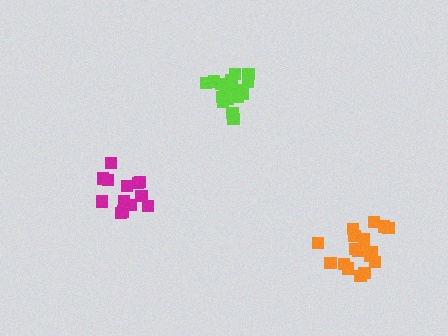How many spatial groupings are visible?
There are 3 spatial groupings.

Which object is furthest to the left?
The magenta cluster is leftmost.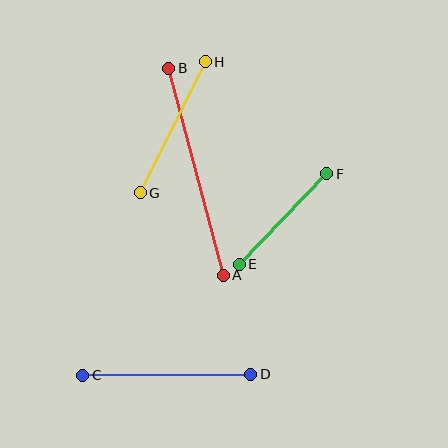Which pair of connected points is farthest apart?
Points A and B are farthest apart.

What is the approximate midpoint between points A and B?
The midpoint is at approximately (196, 172) pixels.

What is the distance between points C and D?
The distance is approximately 168 pixels.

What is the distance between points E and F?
The distance is approximately 126 pixels.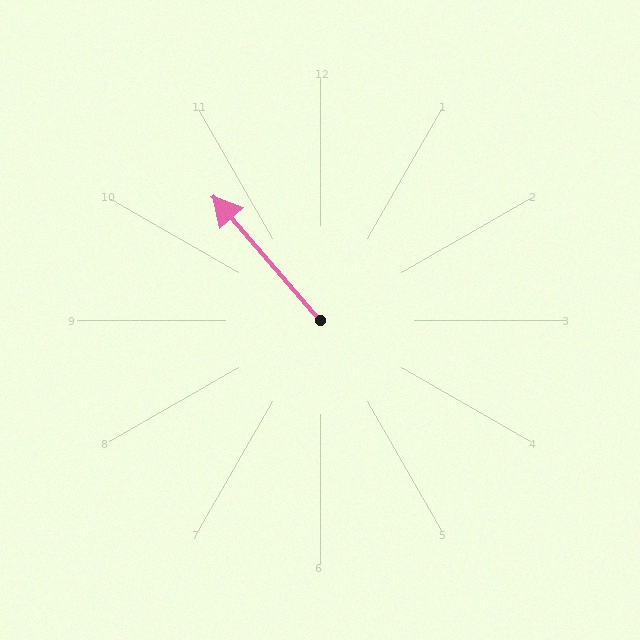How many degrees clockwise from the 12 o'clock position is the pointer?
Approximately 319 degrees.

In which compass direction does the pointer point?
Northwest.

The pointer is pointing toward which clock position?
Roughly 11 o'clock.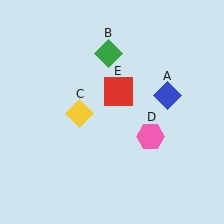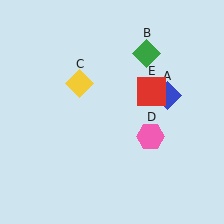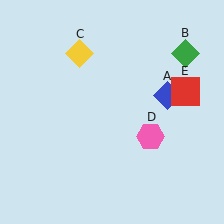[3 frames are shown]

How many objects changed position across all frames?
3 objects changed position: green diamond (object B), yellow diamond (object C), red square (object E).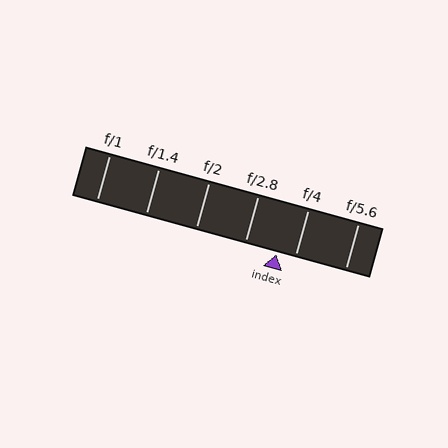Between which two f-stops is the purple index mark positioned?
The index mark is between f/2.8 and f/4.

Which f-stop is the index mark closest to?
The index mark is closest to f/4.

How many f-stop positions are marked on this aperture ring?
There are 6 f-stop positions marked.